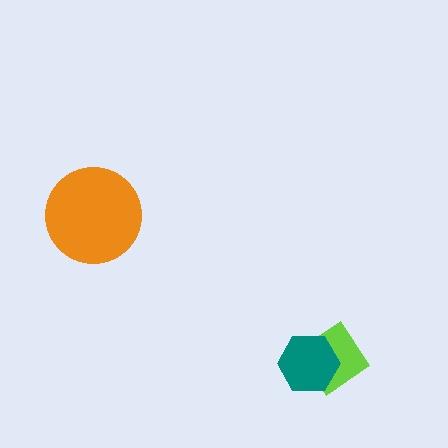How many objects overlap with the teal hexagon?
1 object overlaps with the teal hexagon.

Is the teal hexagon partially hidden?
No, no other shape covers it.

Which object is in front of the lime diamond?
The teal hexagon is in front of the lime diamond.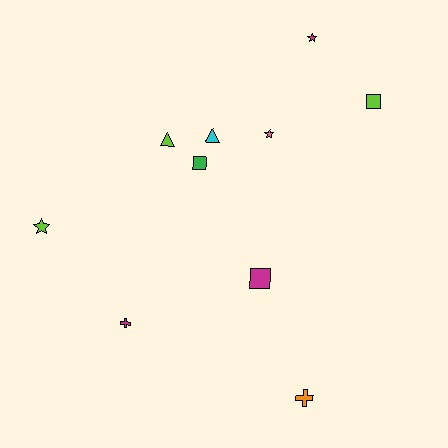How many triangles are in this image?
There are 2 triangles.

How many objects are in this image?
There are 10 objects.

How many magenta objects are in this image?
There are 3 magenta objects.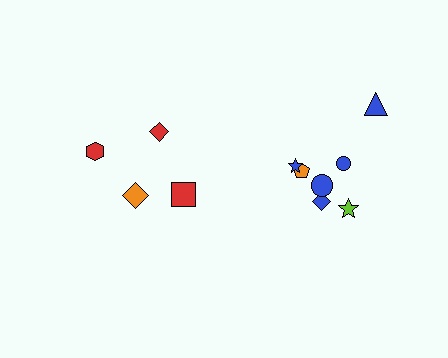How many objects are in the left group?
There are 4 objects.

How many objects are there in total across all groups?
There are 11 objects.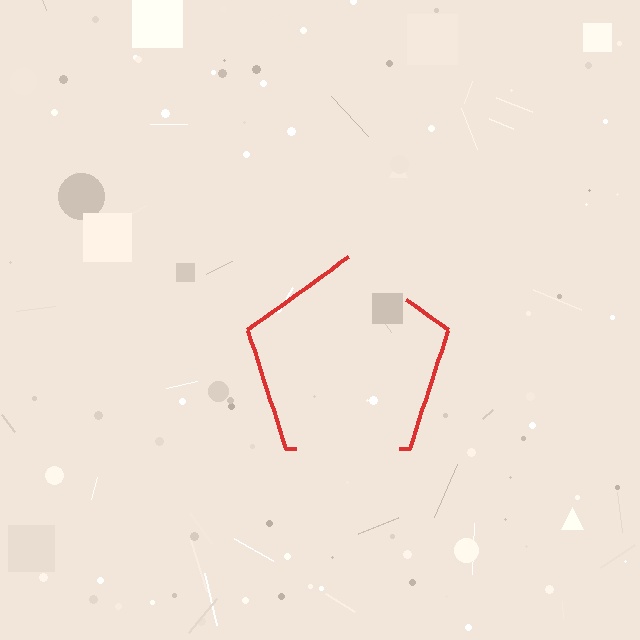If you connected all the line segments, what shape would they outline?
They would outline a pentagon.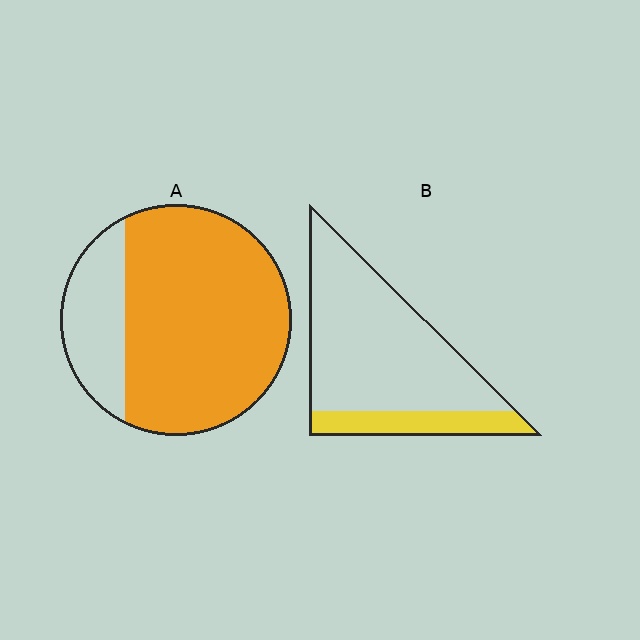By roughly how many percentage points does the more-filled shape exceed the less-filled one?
By roughly 55 percentage points (A over B).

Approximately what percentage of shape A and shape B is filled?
A is approximately 75% and B is approximately 20%.